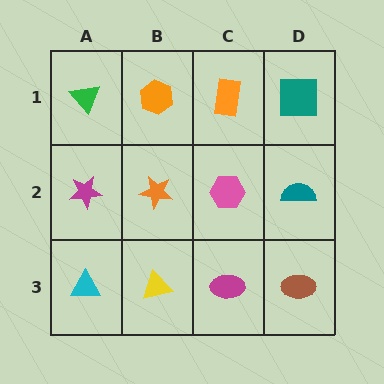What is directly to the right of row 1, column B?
An orange rectangle.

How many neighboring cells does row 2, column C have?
4.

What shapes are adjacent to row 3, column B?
An orange star (row 2, column B), a cyan triangle (row 3, column A), a magenta ellipse (row 3, column C).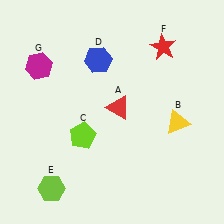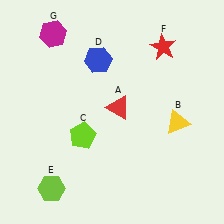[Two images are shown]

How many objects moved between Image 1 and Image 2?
1 object moved between the two images.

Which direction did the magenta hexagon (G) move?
The magenta hexagon (G) moved up.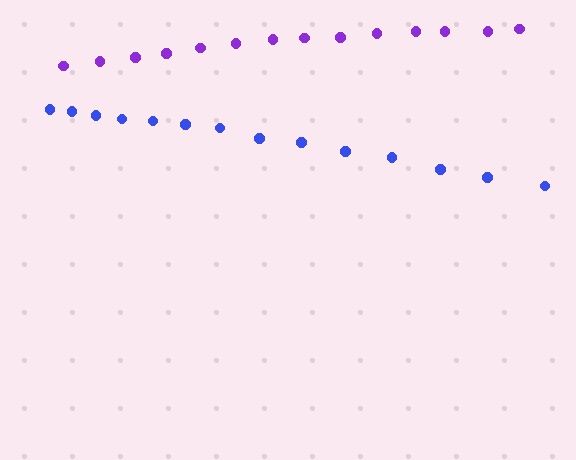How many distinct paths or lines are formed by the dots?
There are 2 distinct paths.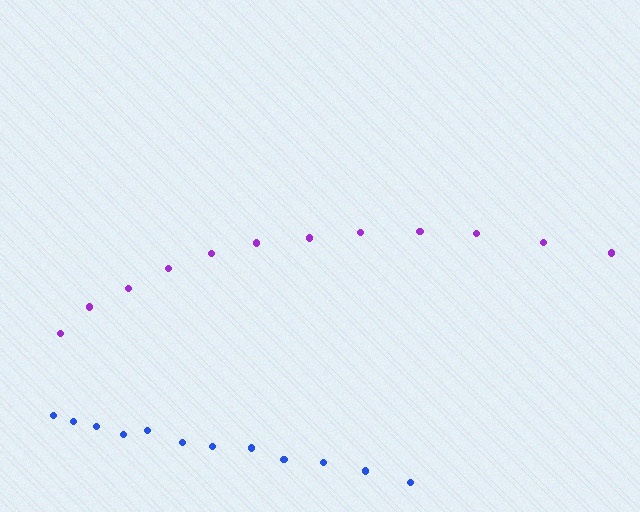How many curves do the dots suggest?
There are 2 distinct paths.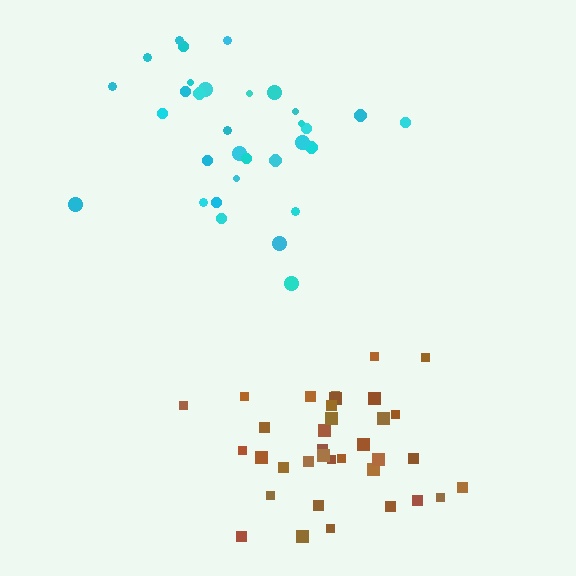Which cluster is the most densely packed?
Cyan.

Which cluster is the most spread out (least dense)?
Brown.